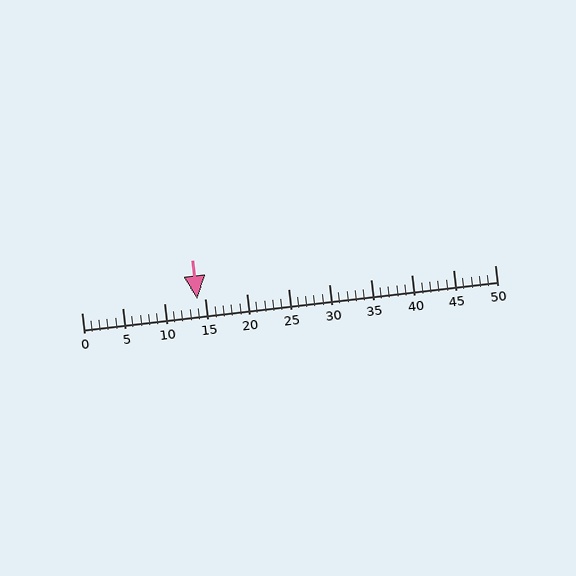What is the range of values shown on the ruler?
The ruler shows values from 0 to 50.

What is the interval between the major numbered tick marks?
The major tick marks are spaced 5 units apart.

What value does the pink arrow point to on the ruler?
The pink arrow points to approximately 14.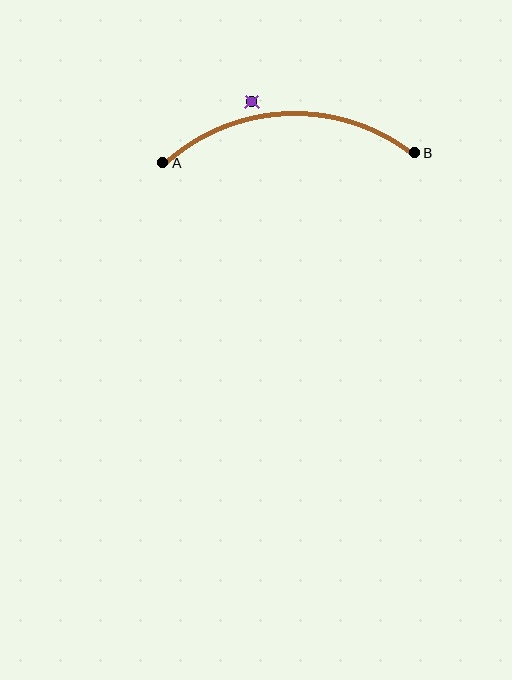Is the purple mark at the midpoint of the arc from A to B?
No — the purple mark does not lie on the arc at all. It sits slightly outside the curve.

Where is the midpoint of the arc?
The arc midpoint is the point on the curve farthest from the straight line joining A and B. It sits above that line.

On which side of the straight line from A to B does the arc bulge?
The arc bulges above the straight line connecting A and B.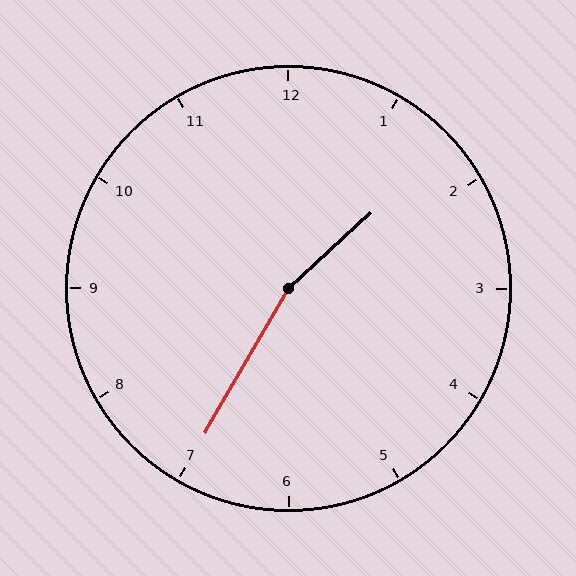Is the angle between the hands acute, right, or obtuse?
It is obtuse.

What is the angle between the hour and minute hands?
Approximately 162 degrees.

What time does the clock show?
1:35.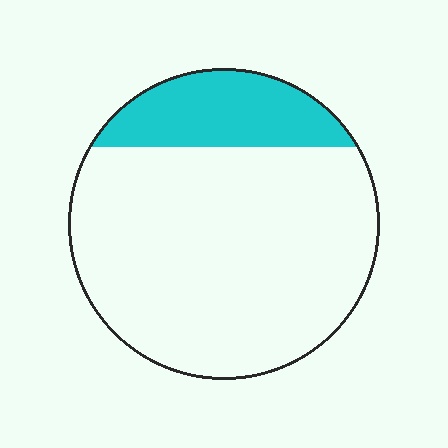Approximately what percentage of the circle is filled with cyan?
Approximately 20%.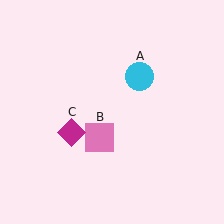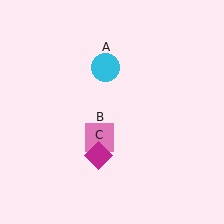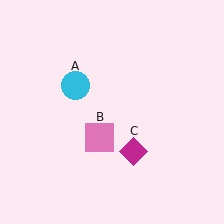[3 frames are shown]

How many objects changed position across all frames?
2 objects changed position: cyan circle (object A), magenta diamond (object C).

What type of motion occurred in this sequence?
The cyan circle (object A), magenta diamond (object C) rotated counterclockwise around the center of the scene.